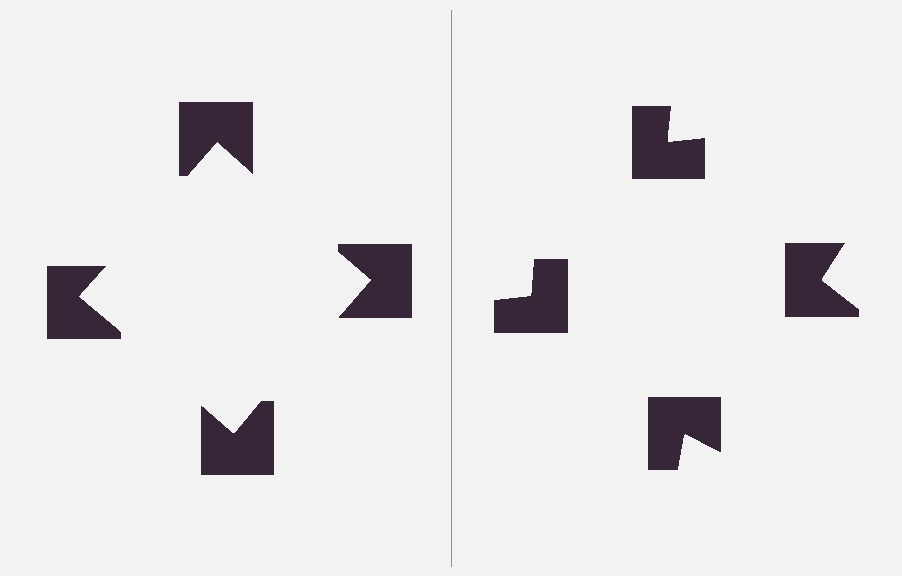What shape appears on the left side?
An illusory square.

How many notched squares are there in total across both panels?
8 — 4 on each side.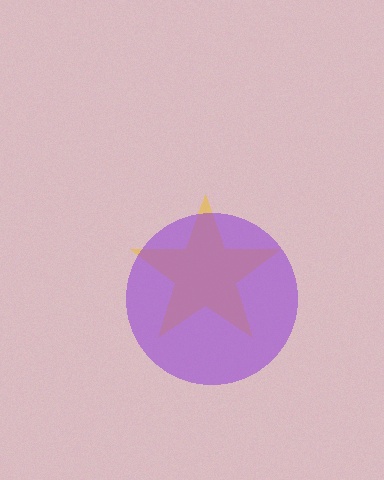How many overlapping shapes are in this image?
There are 2 overlapping shapes in the image.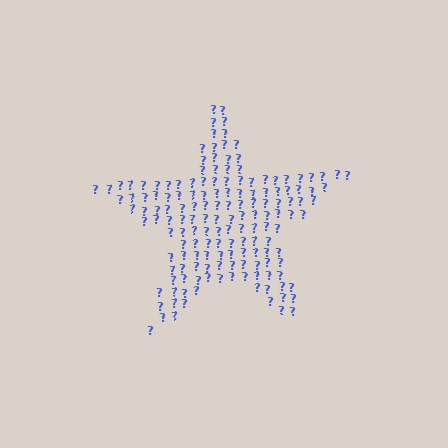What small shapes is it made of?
It is made of small question marks.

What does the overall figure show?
The overall figure shows a star.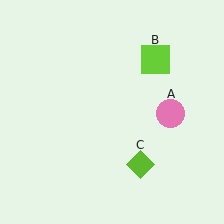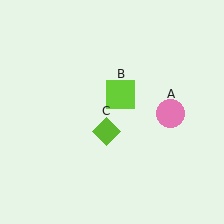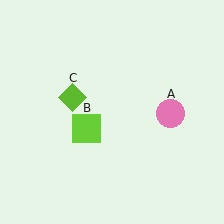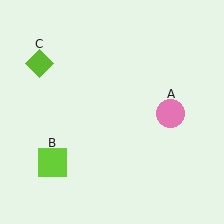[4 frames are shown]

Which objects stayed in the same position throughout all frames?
Pink circle (object A) remained stationary.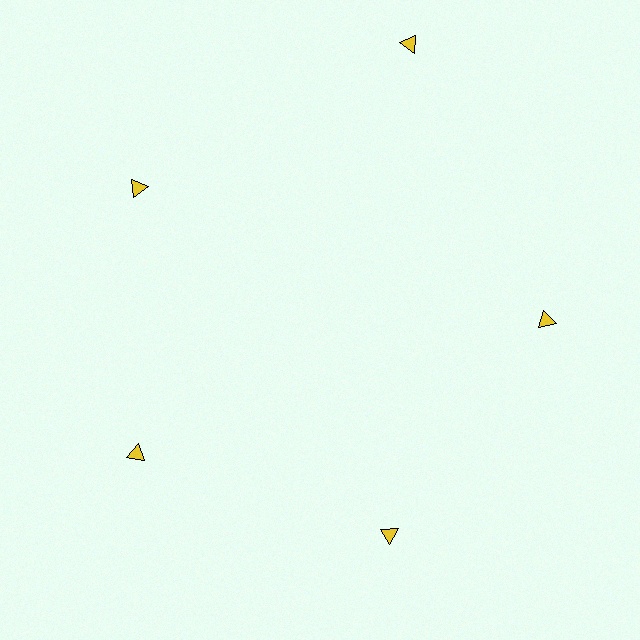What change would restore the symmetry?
The symmetry would be restored by moving it inward, back onto the ring so that all 5 triangles sit at equal angles and equal distance from the center.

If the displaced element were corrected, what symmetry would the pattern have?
It would have 5-fold rotational symmetry — the pattern would map onto itself every 72 degrees.